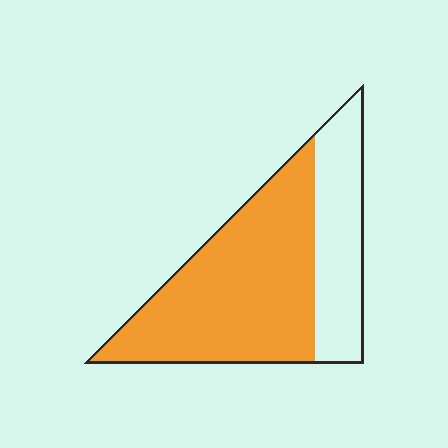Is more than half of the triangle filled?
Yes.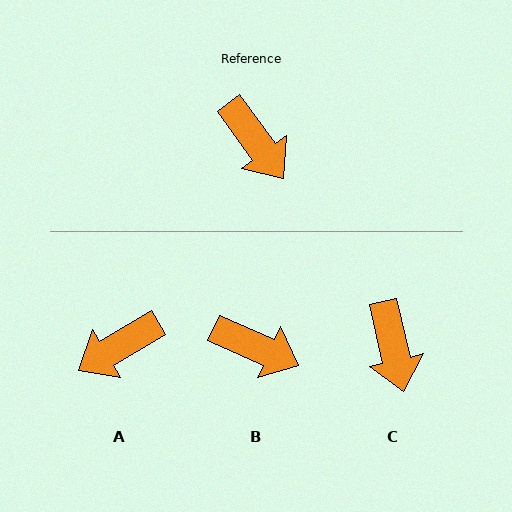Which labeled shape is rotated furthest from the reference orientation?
A, about 95 degrees away.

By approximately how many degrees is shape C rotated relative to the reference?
Approximately 23 degrees clockwise.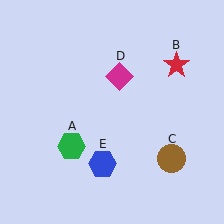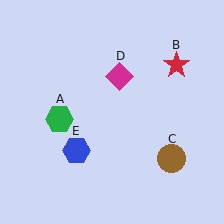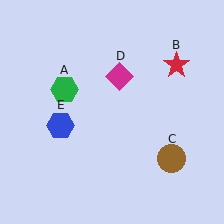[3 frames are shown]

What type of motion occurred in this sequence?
The green hexagon (object A), blue hexagon (object E) rotated clockwise around the center of the scene.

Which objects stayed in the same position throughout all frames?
Red star (object B) and brown circle (object C) and magenta diamond (object D) remained stationary.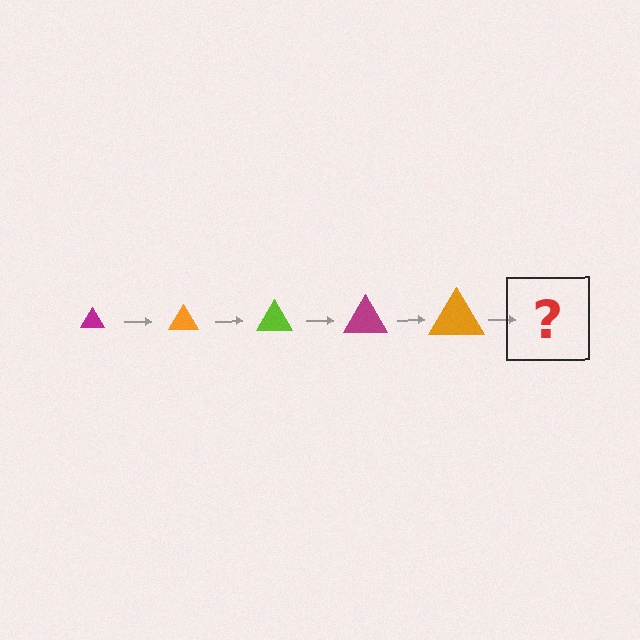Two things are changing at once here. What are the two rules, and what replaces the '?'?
The two rules are that the triangle grows larger each step and the color cycles through magenta, orange, and lime. The '?' should be a lime triangle, larger than the previous one.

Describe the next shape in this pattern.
It should be a lime triangle, larger than the previous one.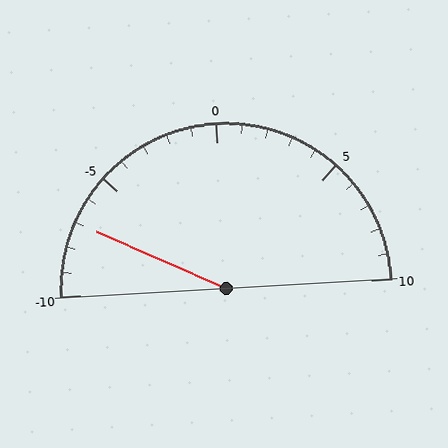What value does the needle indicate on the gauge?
The needle indicates approximately -7.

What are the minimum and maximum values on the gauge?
The gauge ranges from -10 to 10.